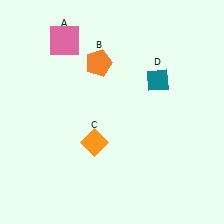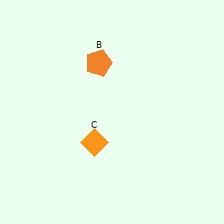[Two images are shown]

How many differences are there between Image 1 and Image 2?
There are 2 differences between the two images.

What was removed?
The teal diamond (D), the pink square (A) were removed in Image 2.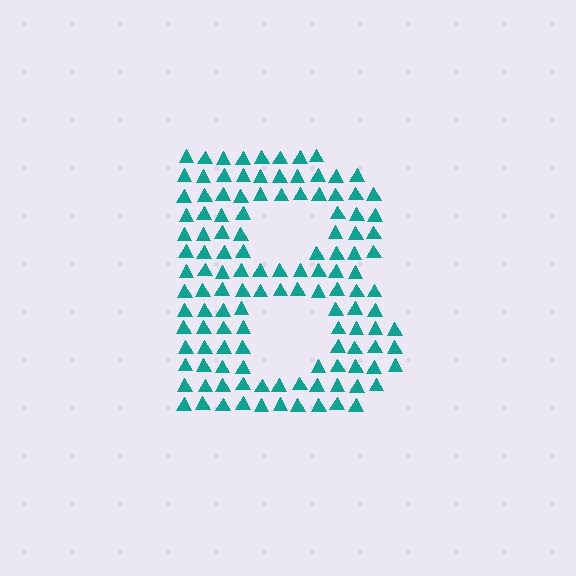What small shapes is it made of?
It is made of small triangles.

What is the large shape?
The large shape is the letter B.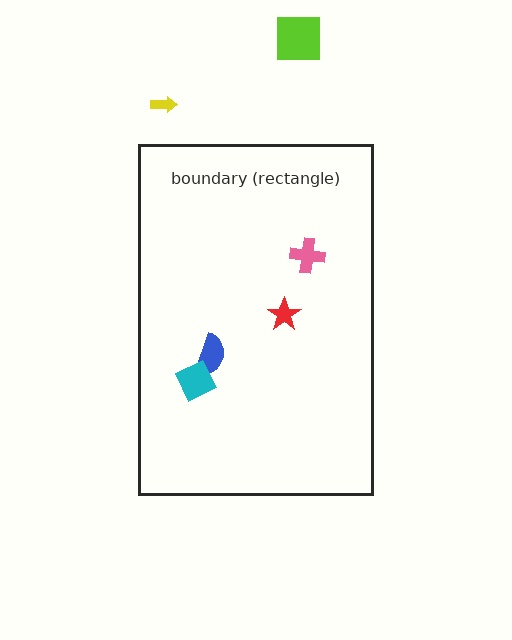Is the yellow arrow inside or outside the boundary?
Outside.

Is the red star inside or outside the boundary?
Inside.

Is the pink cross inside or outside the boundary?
Inside.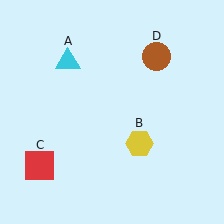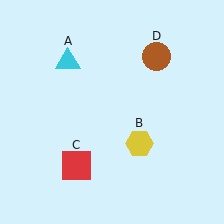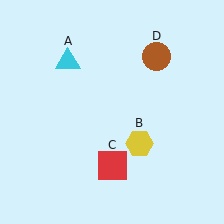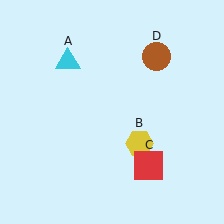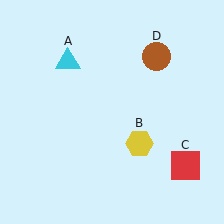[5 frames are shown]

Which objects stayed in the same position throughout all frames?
Cyan triangle (object A) and yellow hexagon (object B) and brown circle (object D) remained stationary.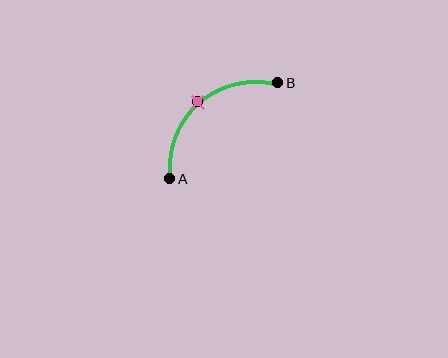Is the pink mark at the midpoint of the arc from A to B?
Yes. The pink mark lies on the arc at equal arc-length from both A and B — it is the arc midpoint.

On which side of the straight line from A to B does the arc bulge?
The arc bulges above and to the left of the straight line connecting A and B.